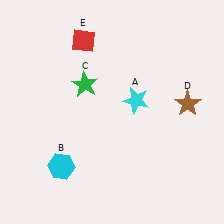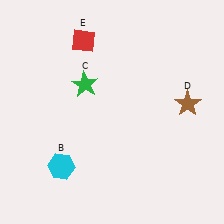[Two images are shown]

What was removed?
The cyan star (A) was removed in Image 2.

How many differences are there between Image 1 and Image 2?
There is 1 difference between the two images.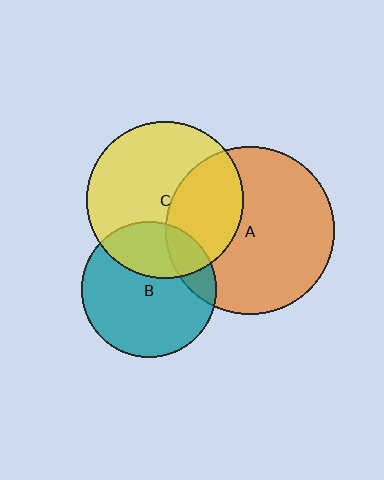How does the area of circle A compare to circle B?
Approximately 1.5 times.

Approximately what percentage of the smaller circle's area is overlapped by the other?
Approximately 30%.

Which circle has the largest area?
Circle A (orange).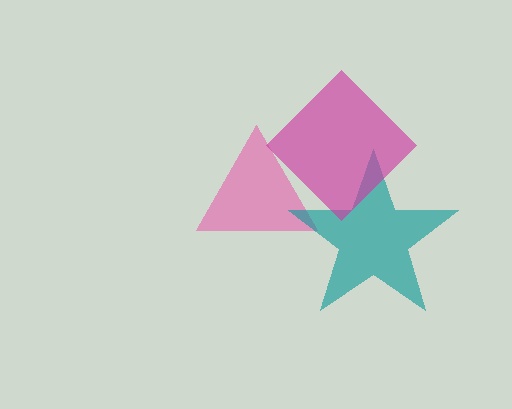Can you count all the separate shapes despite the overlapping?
Yes, there are 3 separate shapes.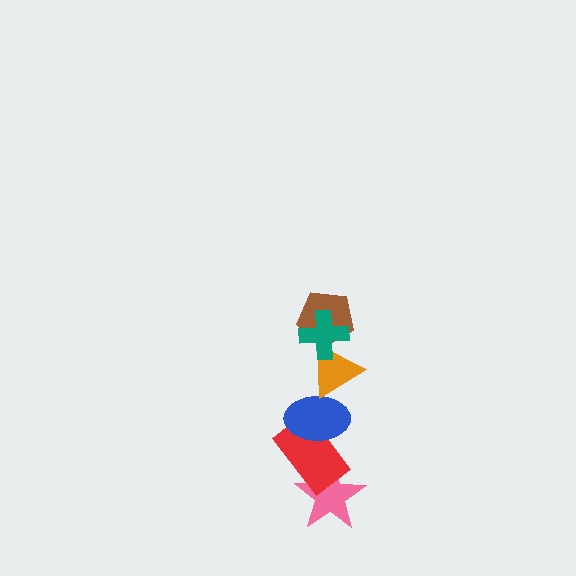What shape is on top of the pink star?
The red rectangle is on top of the pink star.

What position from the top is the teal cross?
The teal cross is 1st from the top.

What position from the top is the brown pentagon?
The brown pentagon is 2nd from the top.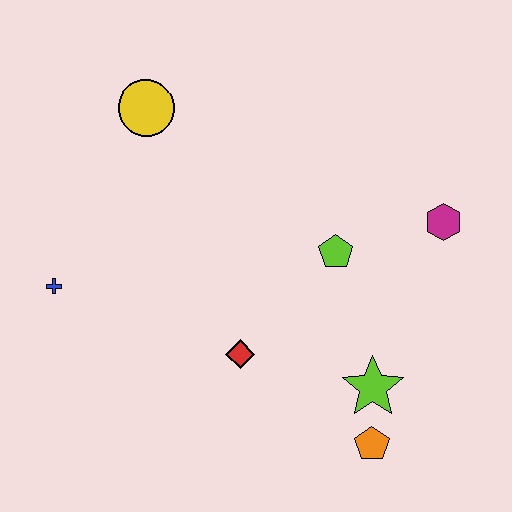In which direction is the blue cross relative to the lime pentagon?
The blue cross is to the left of the lime pentagon.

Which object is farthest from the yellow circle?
The orange pentagon is farthest from the yellow circle.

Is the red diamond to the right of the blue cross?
Yes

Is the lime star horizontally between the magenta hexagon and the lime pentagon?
Yes